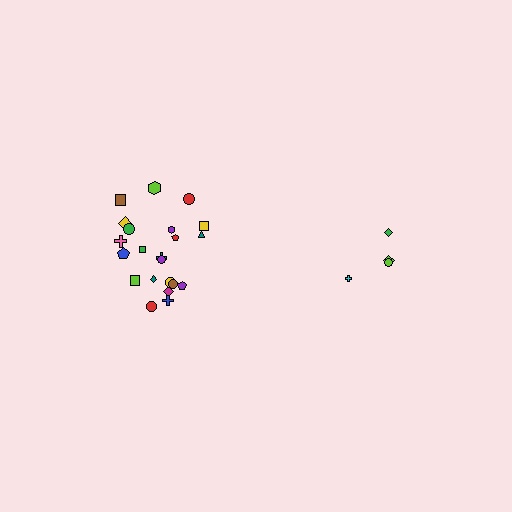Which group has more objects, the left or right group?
The left group.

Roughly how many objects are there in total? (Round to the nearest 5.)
Roughly 25 objects in total.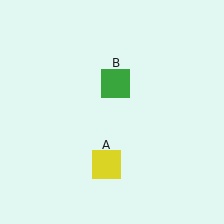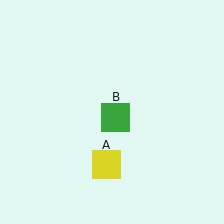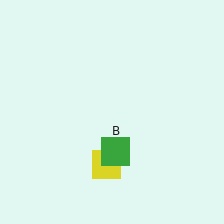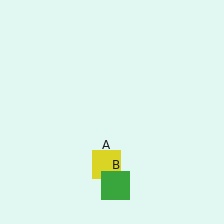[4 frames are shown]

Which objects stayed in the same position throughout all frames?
Yellow square (object A) remained stationary.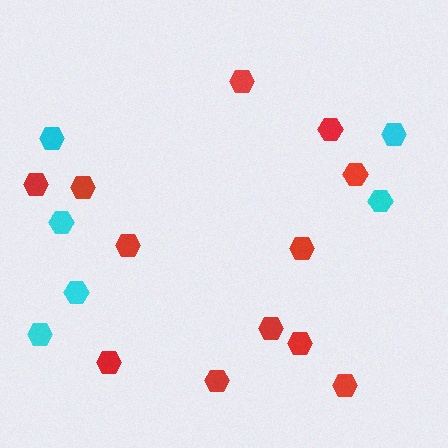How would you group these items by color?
There are 2 groups: one group of cyan hexagons (6) and one group of red hexagons (12).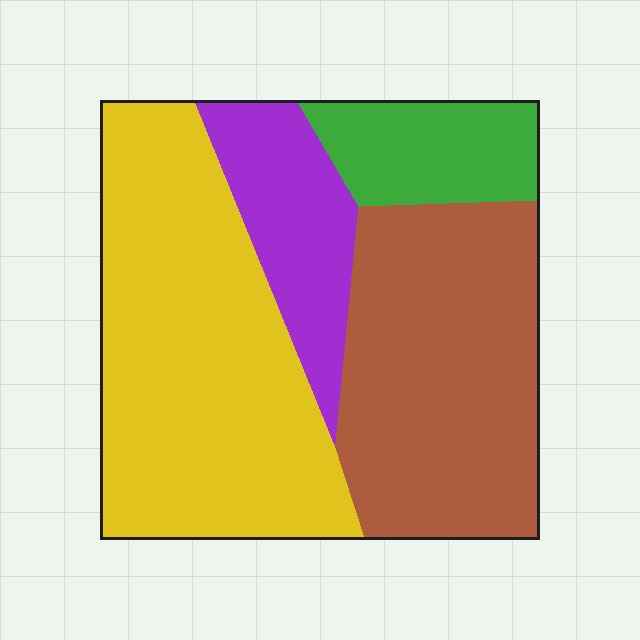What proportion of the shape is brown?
Brown takes up about one third (1/3) of the shape.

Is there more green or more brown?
Brown.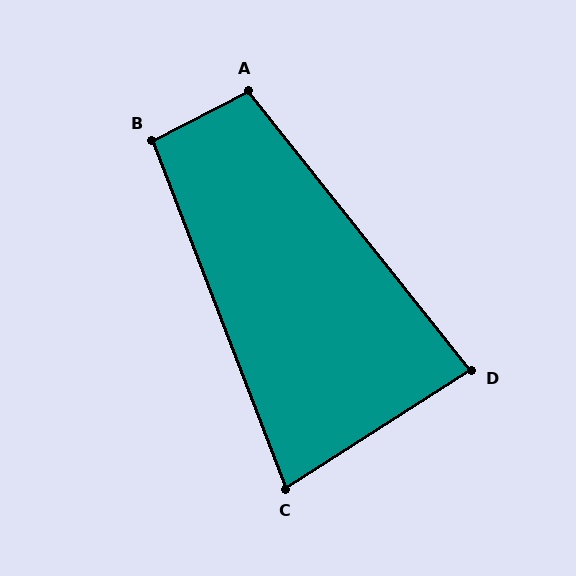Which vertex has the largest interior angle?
A, at approximately 102 degrees.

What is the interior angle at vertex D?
Approximately 84 degrees (acute).